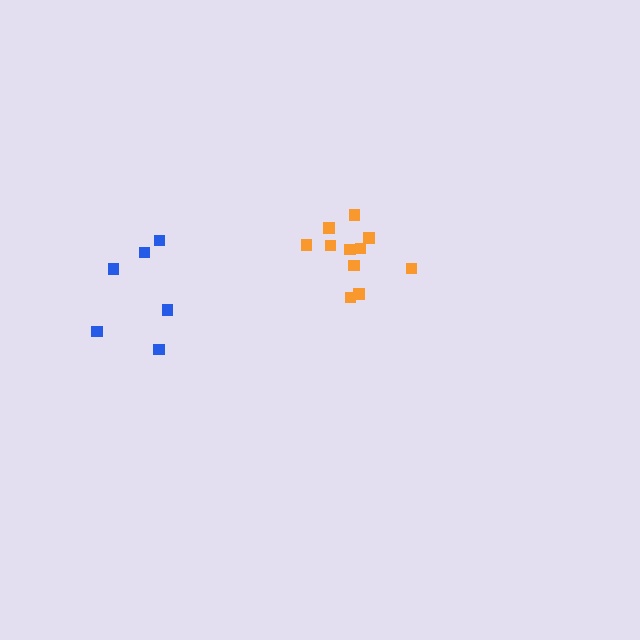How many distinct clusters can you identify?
There are 2 distinct clusters.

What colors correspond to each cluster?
The clusters are colored: blue, orange.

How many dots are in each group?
Group 1: 6 dots, Group 2: 11 dots (17 total).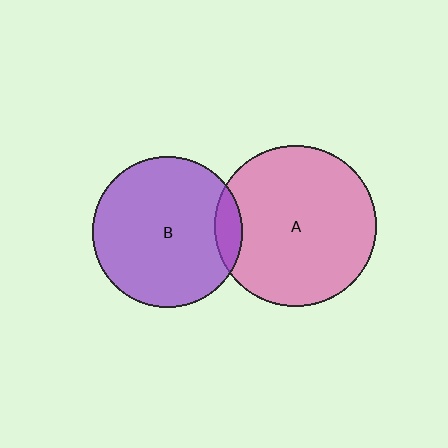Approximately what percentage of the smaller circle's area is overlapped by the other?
Approximately 10%.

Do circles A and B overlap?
Yes.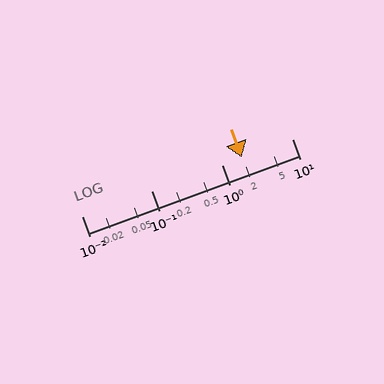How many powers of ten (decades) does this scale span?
The scale spans 3 decades, from 0.01 to 10.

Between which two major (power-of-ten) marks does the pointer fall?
The pointer is between 1 and 10.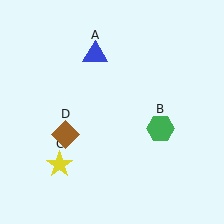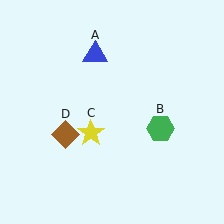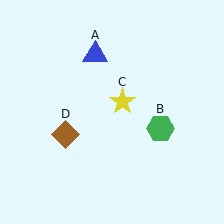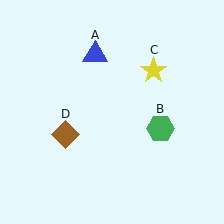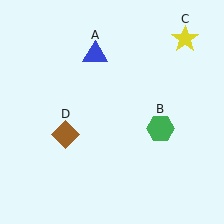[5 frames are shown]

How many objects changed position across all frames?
1 object changed position: yellow star (object C).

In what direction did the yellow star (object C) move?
The yellow star (object C) moved up and to the right.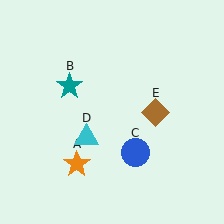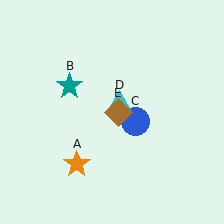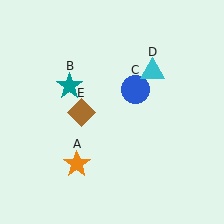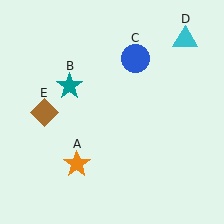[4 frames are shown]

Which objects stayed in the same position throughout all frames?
Orange star (object A) and teal star (object B) remained stationary.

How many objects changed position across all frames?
3 objects changed position: blue circle (object C), cyan triangle (object D), brown diamond (object E).